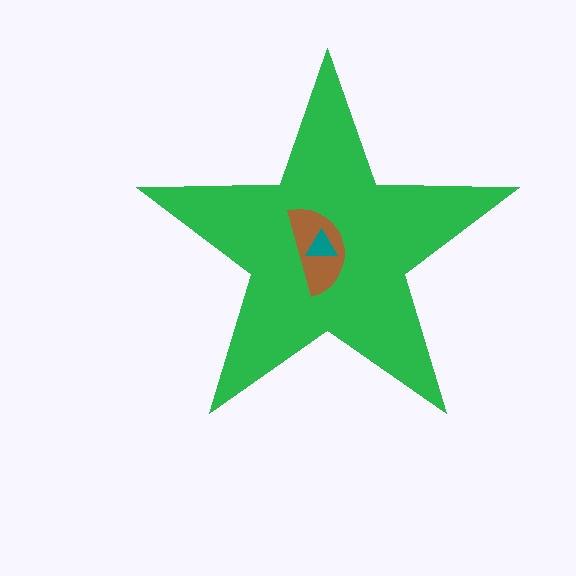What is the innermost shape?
The teal triangle.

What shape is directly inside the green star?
The brown semicircle.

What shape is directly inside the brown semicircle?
The teal triangle.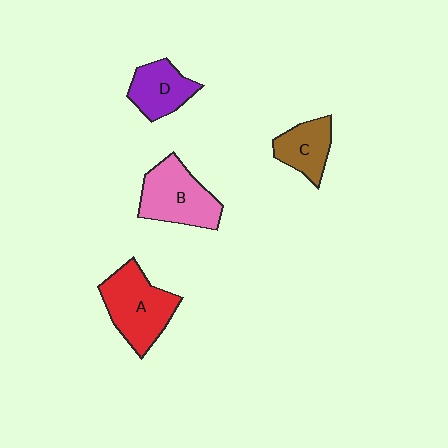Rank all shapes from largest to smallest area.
From largest to smallest: A (red), B (pink), D (purple), C (brown).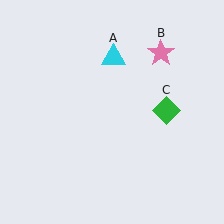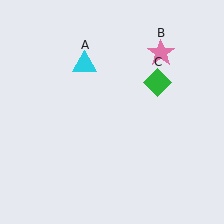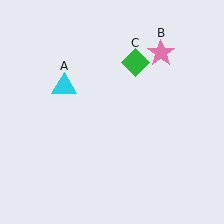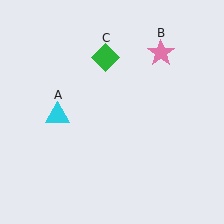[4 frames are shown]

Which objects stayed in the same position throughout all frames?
Pink star (object B) remained stationary.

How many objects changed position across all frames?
2 objects changed position: cyan triangle (object A), green diamond (object C).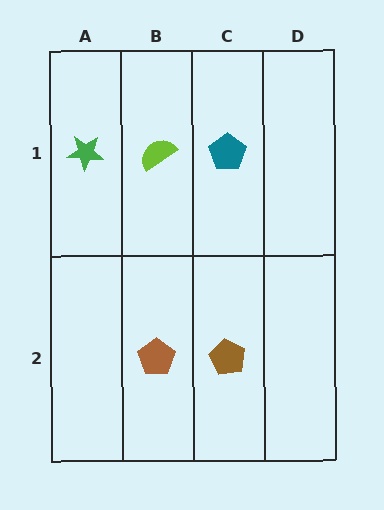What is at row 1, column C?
A teal pentagon.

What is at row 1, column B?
A lime semicircle.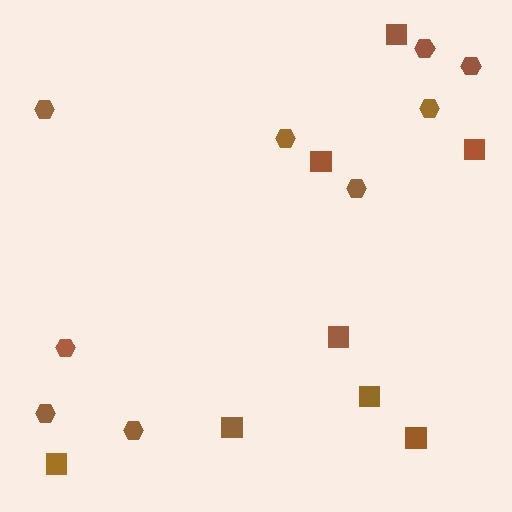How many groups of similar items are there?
There are 2 groups: one group of squares (8) and one group of hexagons (9).